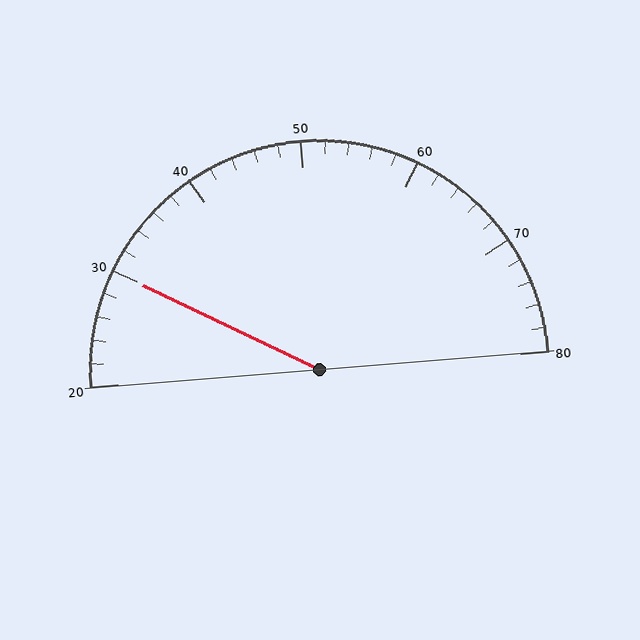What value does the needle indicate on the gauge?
The needle indicates approximately 30.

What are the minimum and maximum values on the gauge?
The gauge ranges from 20 to 80.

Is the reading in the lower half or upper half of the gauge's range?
The reading is in the lower half of the range (20 to 80).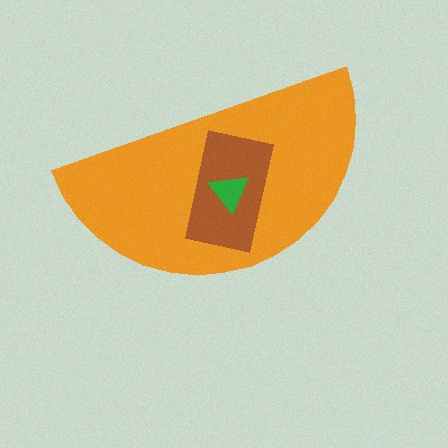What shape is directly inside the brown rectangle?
The green triangle.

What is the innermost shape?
The green triangle.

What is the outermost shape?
The orange semicircle.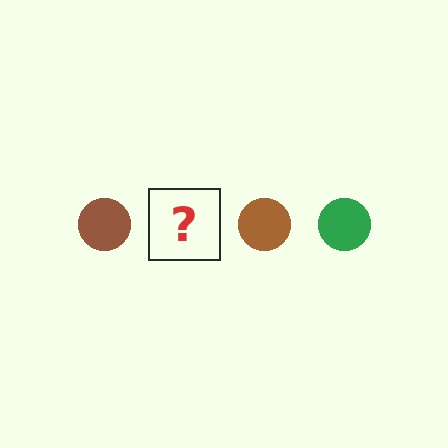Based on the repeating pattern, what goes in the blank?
The blank should be a green circle.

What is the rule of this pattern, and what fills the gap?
The rule is that the pattern cycles through brown, green circles. The gap should be filled with a green circle.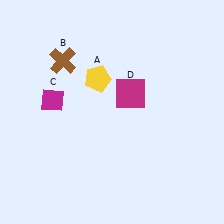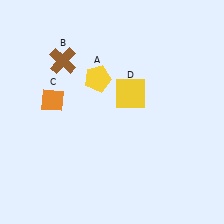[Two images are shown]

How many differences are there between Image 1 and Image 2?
There are 2 differences between the two images.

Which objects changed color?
C changed from magenta to orange. D changed from magenta to yellow.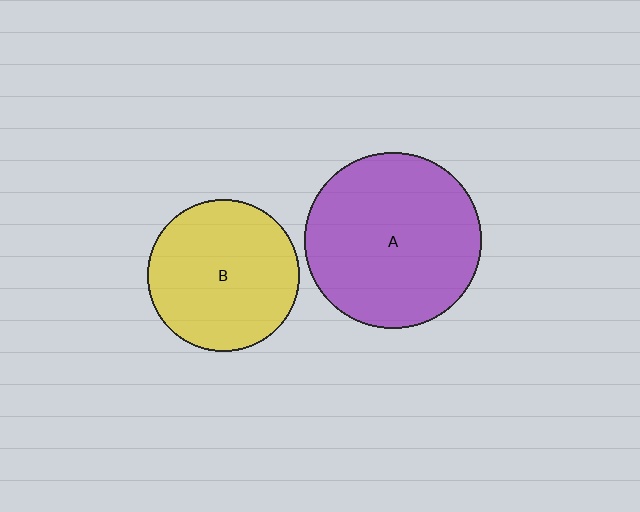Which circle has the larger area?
Circle A (purple).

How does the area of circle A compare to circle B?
Approximately 1.3 times.